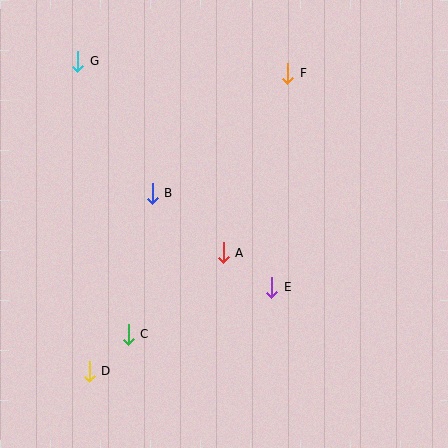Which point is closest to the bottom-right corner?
Point E is closest to the bottom-right corner.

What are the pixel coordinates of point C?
Point C is at (128, 334).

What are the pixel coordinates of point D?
Point D is at (89, 371).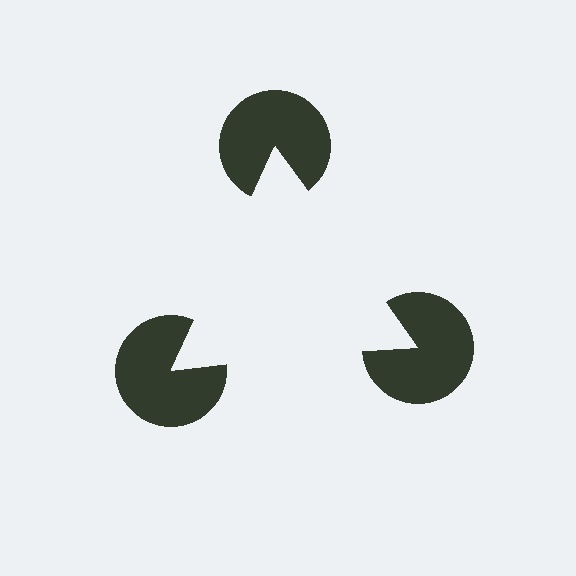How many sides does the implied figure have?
3 sides.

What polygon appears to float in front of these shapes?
An illusory triangle — its edges are inferred from the aligned wedge cuts in the pac-man discs, not physically drawn.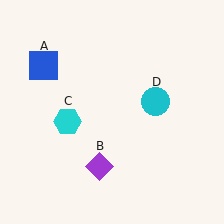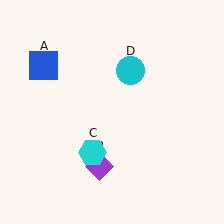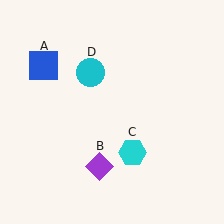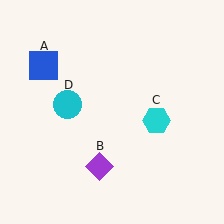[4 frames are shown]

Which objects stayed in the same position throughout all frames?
Blue square (object A) and purple diamond (object B) remained stationary.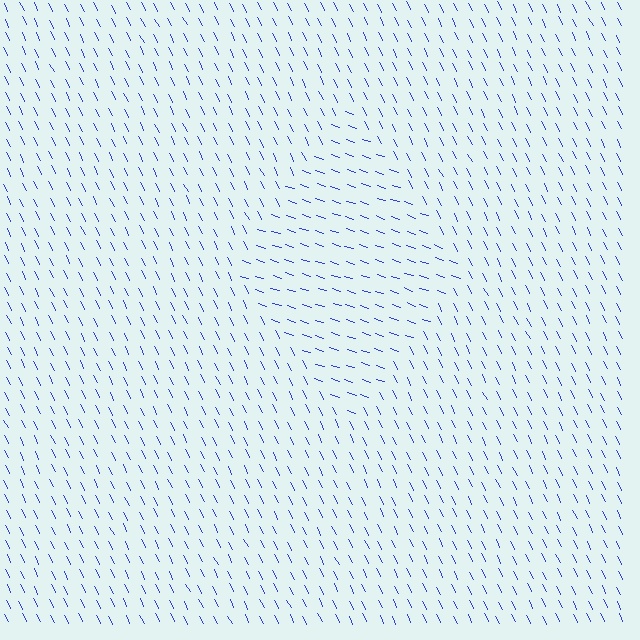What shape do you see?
I see a diamond.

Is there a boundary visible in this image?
Yes, there is a texture boundary formed by a change in line orientation.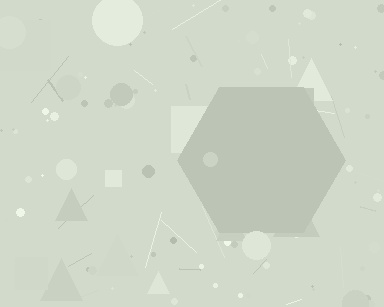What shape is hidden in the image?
A hexagon is hidden in the image.